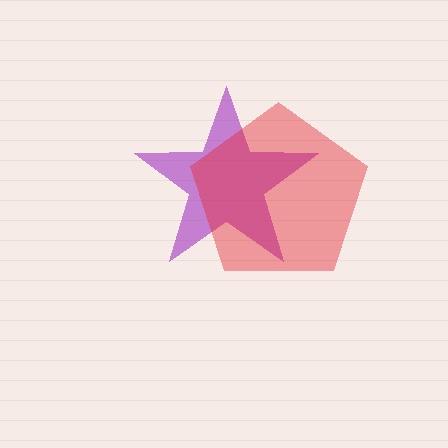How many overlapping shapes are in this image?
There are 2 overlapping shapes in the image.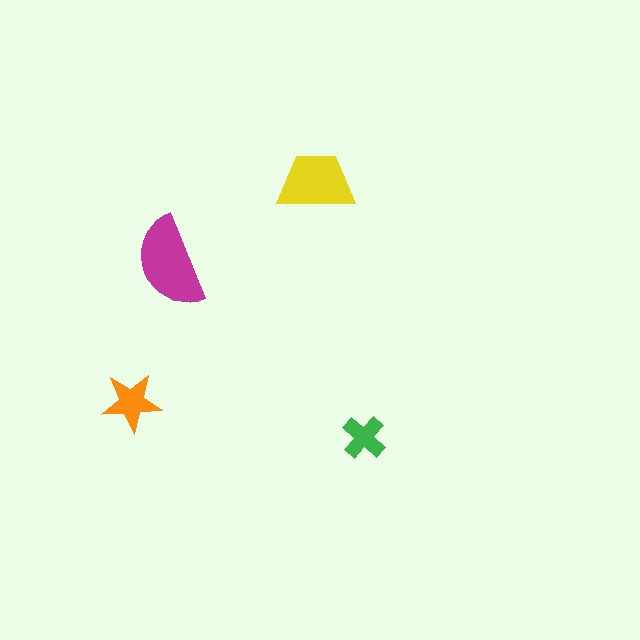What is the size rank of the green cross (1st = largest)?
4th.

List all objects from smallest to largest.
The green cross, the orange star, the yellow trapezoid, the magenta semicircle.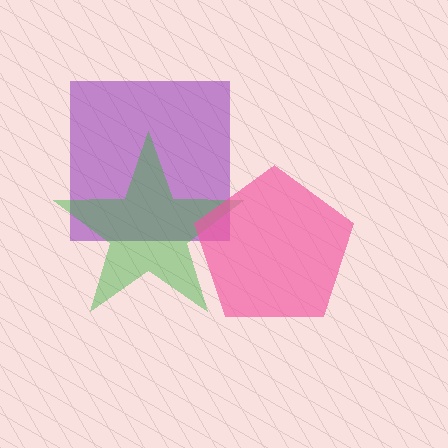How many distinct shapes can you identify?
There are 3 distinct shapes: a purple square, a green star, a pink pentagon.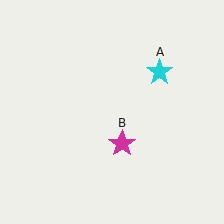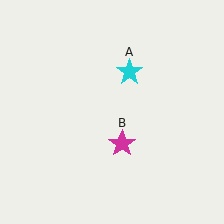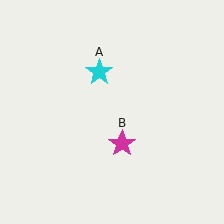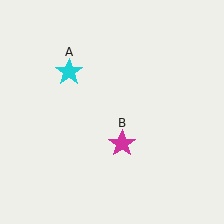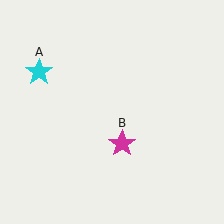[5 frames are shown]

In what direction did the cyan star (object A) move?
The cyan star (object A) moved left.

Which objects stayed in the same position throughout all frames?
Magenta star (object B) remained stationary.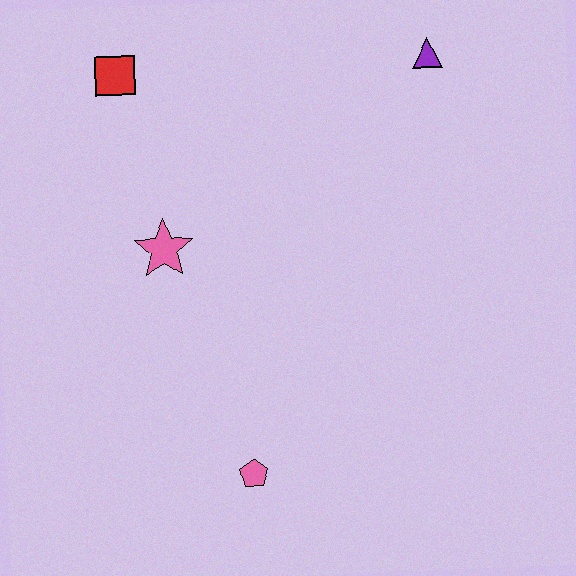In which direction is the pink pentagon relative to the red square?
The pink pentagon is below the red square.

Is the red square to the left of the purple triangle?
Yes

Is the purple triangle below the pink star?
No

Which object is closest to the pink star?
The red square is closest to the pink star.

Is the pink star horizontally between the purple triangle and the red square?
Yes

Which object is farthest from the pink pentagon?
The purple triangle is farthest from the pink pentagon.